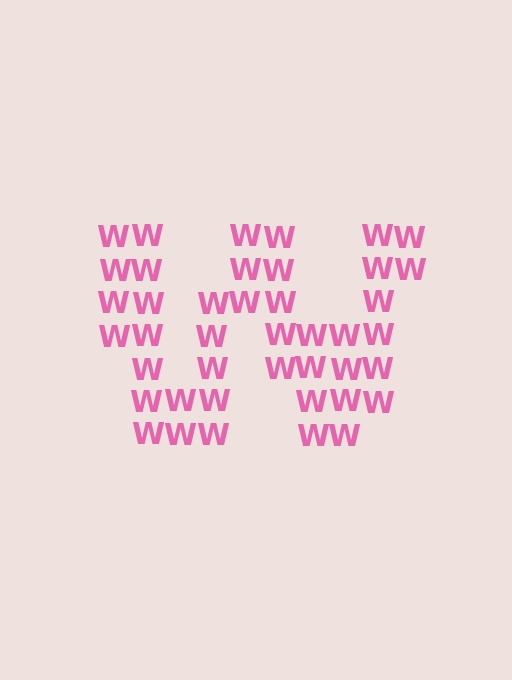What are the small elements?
The small elements are letter W's.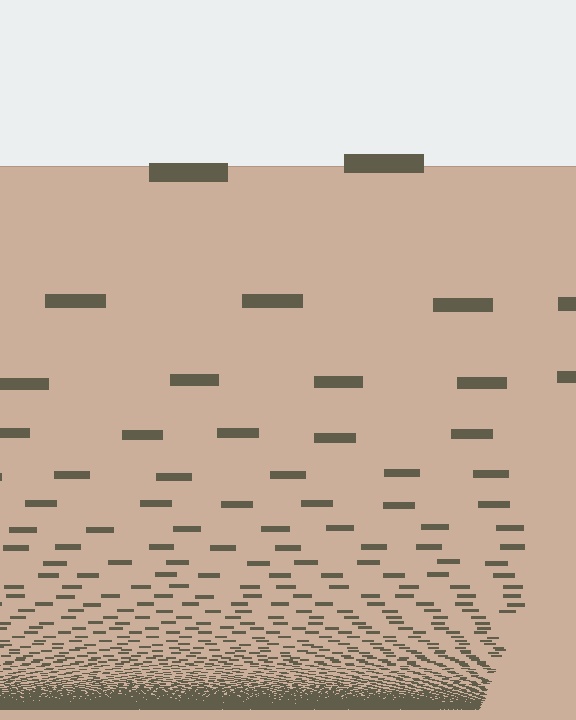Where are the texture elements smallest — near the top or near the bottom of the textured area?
Near the bottom.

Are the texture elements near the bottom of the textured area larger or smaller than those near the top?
Smaller. The gradient is inverted — elements near the bottom are smaller and denser.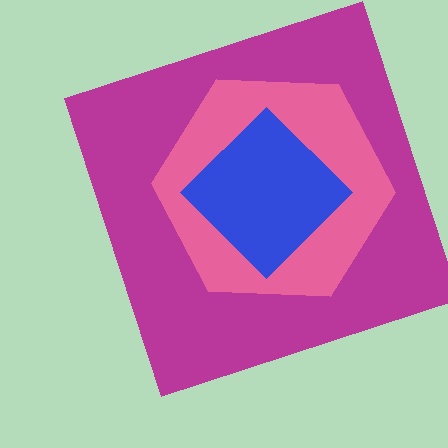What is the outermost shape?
The magenta square.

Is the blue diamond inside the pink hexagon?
Yes.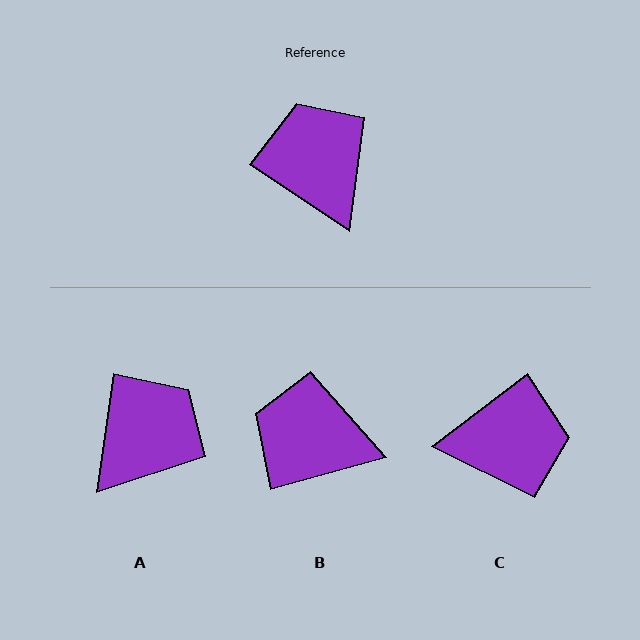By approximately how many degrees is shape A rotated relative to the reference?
Approximately 64 degrees clockwise.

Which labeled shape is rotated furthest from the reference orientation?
C, about 109 degrees away.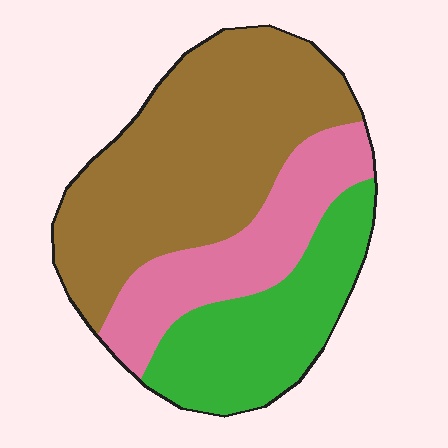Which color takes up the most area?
Brown, at roughly 50%.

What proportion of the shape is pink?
Pink covers about 25% of the shape.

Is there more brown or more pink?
Brown.